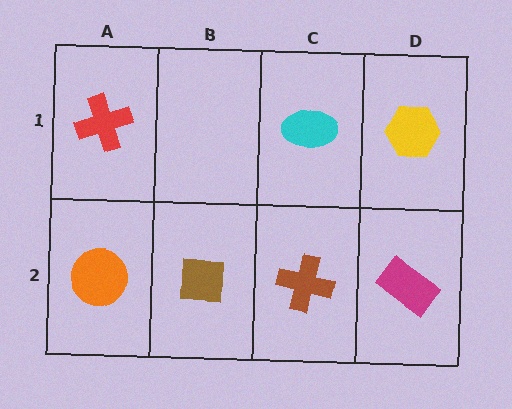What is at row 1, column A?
A red cross.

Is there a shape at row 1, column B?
No, that cell is empty.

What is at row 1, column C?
A cyan ellipse.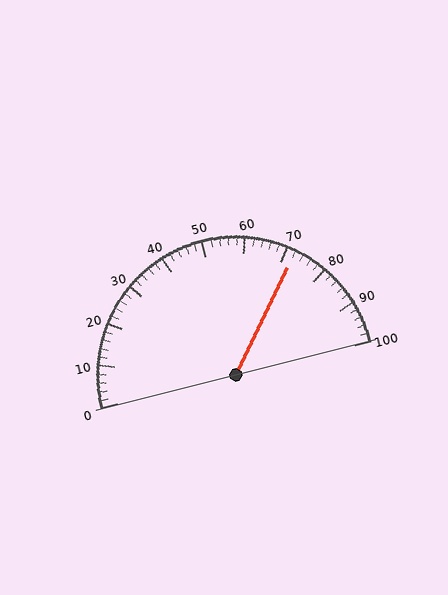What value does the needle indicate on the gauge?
The needle indicates approximately 72.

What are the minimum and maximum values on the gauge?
The gauge ranges from 0 to 100.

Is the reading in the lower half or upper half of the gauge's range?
The reading is in the upper half of the range (0 to 100).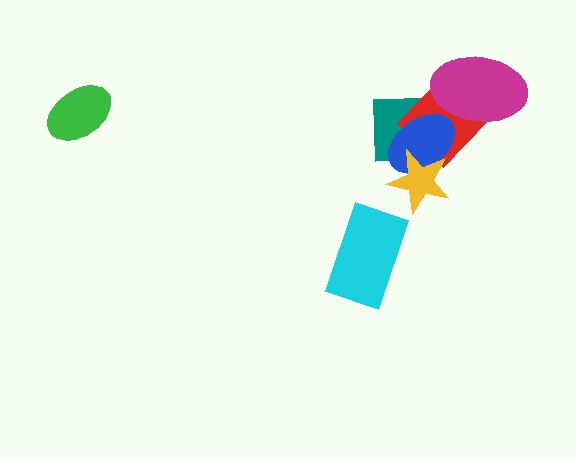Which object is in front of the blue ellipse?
The yellow star is in front of the blue ellipse.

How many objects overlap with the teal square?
3 objects overlap with the teal square.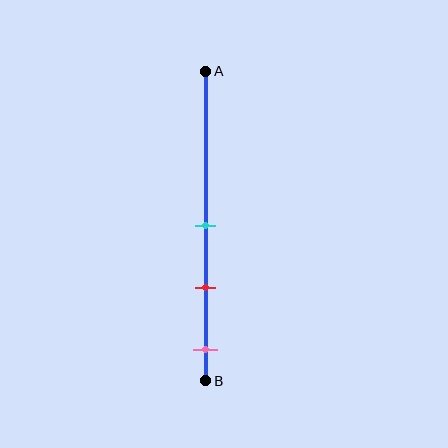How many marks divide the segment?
There are 3 marks dividing the segment.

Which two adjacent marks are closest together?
The cyan and red marks are the closest adjacent pair.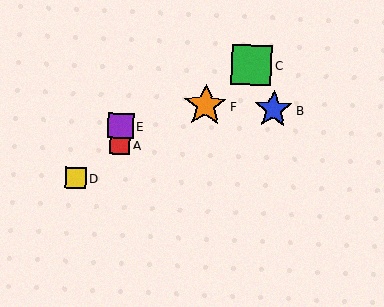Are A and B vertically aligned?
No, A is at x≈120 and B is at x≈274.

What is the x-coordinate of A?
Object A is at x≈120.